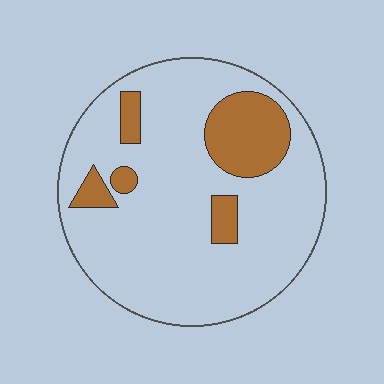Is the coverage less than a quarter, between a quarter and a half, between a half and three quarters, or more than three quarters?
Less than a quarter.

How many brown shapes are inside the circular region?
5.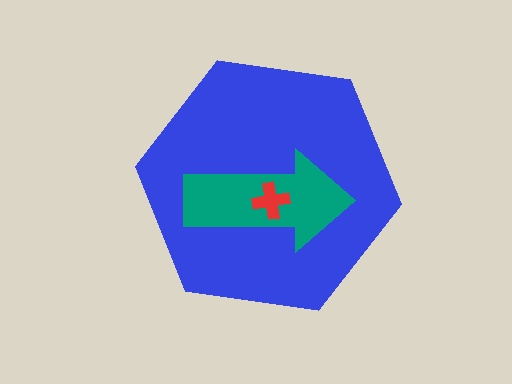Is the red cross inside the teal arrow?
Yes.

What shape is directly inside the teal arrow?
The red cross.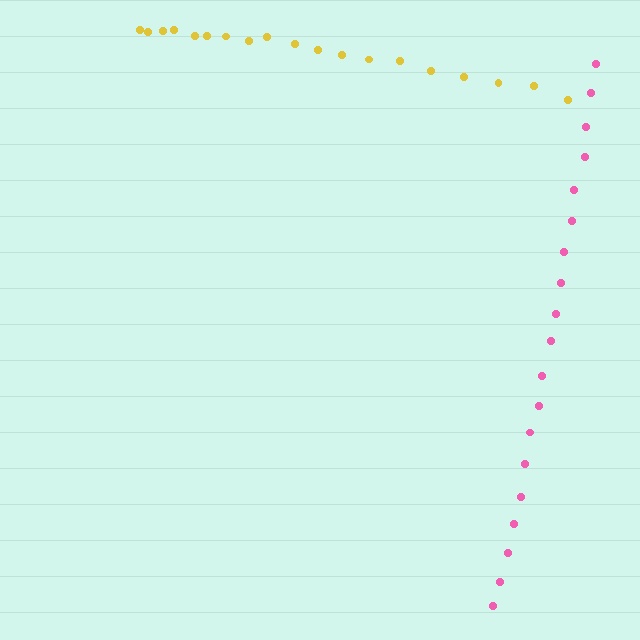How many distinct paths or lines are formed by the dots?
There are 2 distinct paths.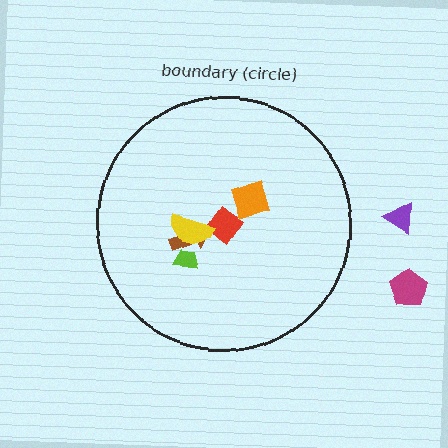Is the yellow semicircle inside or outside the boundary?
Inside.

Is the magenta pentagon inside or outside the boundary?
Outside.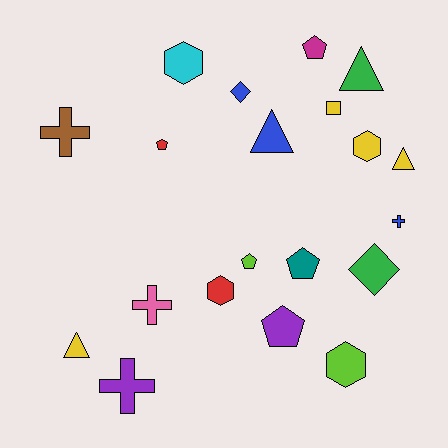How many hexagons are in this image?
There are 4 hexagons.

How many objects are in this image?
There are 20 objects.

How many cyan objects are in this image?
There is 1 cyan object.